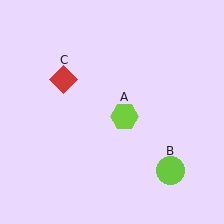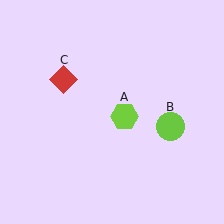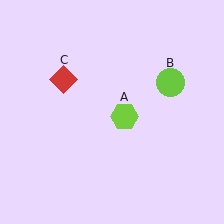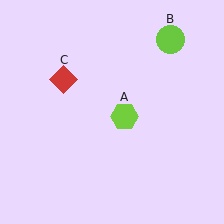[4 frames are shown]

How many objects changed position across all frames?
1 object changed position: lime circle (object B).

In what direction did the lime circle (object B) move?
The lime circle (object B) moved up.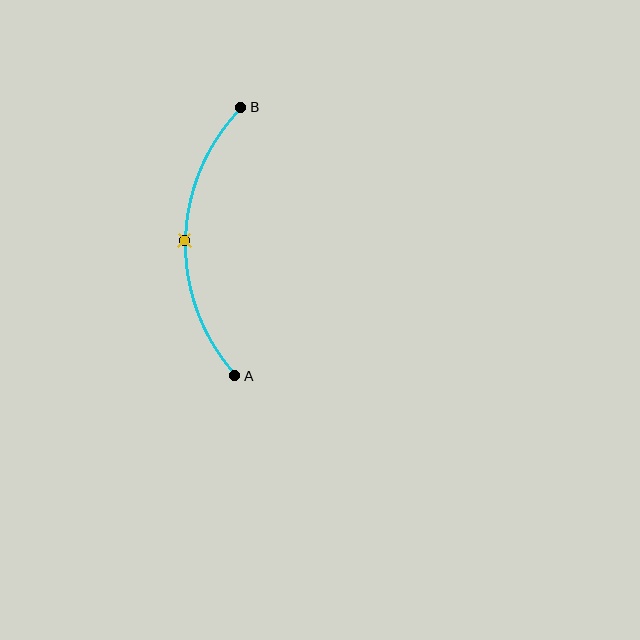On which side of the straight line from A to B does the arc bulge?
The arc bulges to the left of the straight line connecting A and B.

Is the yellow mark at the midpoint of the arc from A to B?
Yes. The yellow mark lies on the arc at equal arc-length from both A and B — it is the arc midpoint.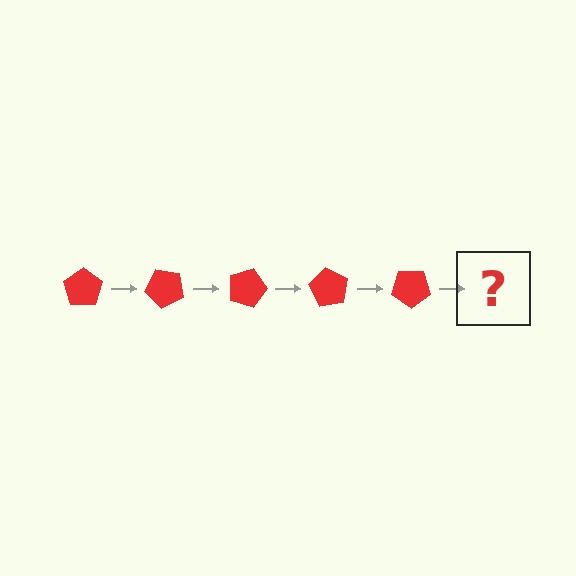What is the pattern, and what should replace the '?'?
The pattern is that the pentagon rotates 45 degrees each step. The '?' should be a red pentagon rotated 225 degrees.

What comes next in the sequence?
The next element should be a red pentagon rotated 225 degrees.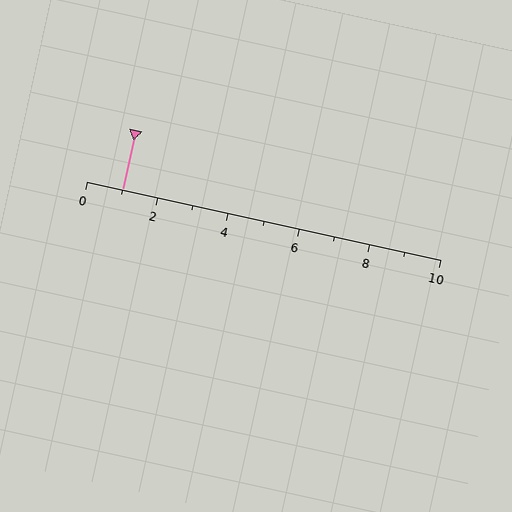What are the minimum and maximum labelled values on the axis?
The axis runs from 0 to 10.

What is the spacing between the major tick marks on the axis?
The major ticks are spaced 2 apart.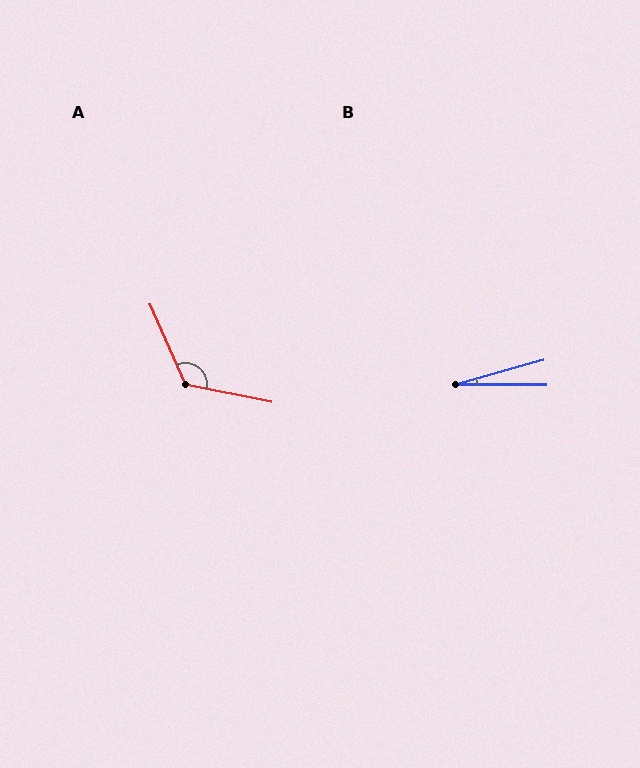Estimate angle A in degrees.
Approximately 125 degrees.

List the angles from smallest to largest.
B (16°), A (125°).